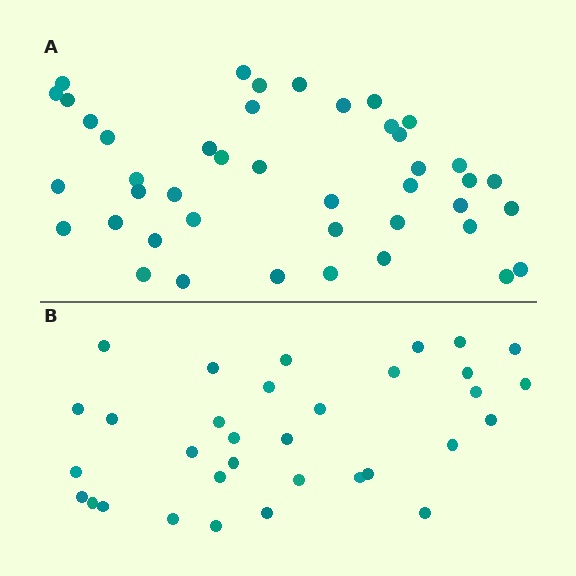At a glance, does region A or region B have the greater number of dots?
Region A (the top region) has more dots.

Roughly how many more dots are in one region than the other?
Region A has roughly 10 or so more dots than region B.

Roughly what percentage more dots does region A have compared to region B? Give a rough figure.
About 30% more.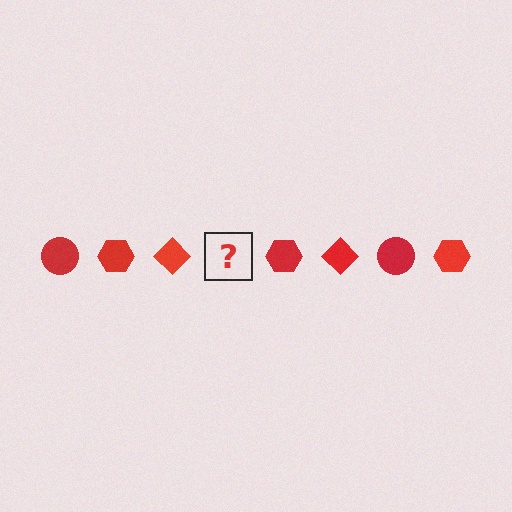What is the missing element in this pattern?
The missing element is a red circle.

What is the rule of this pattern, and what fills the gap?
The rule is that the pattern cycles through circle, hexagon, diamond shapes in red. The gap should be filled with a red circle.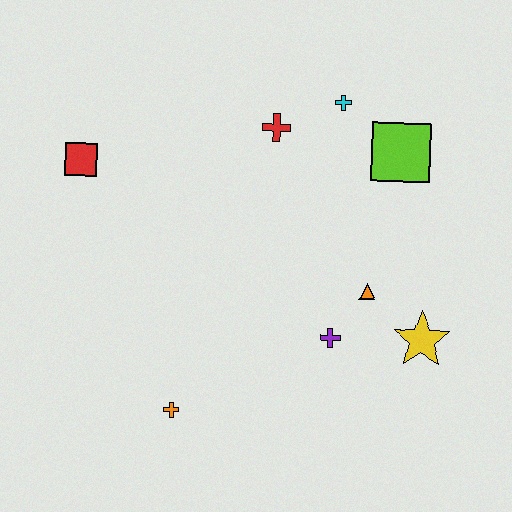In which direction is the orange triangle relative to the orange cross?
The orange triangle is to the right of the orange cross.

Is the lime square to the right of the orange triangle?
Yes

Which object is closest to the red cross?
The cyan cross is closest to the red cross.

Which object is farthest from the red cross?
The orange cross is farthest from the red cross.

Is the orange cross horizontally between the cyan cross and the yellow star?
No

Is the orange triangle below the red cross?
Yes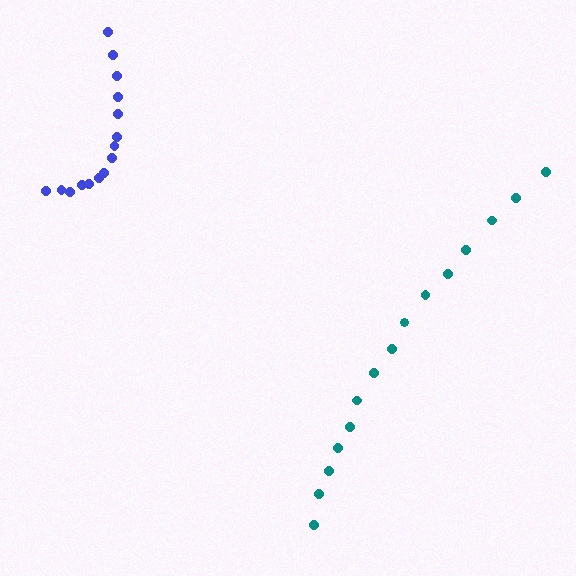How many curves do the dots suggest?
There are 2 distinct paths.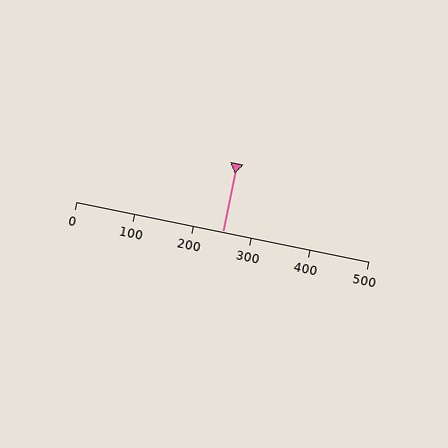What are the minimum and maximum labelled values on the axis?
The axis runs from 0 to 500.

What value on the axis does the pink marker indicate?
The marker indicates approximately 250.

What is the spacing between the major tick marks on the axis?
The major ticks are spaced 100 apart.